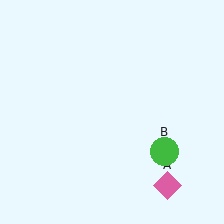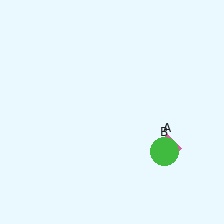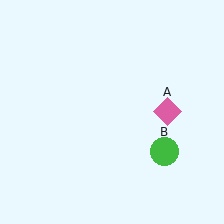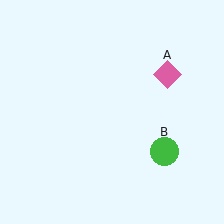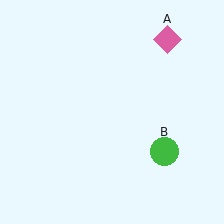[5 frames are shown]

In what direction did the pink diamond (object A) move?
The pink diamond (object A) moved up.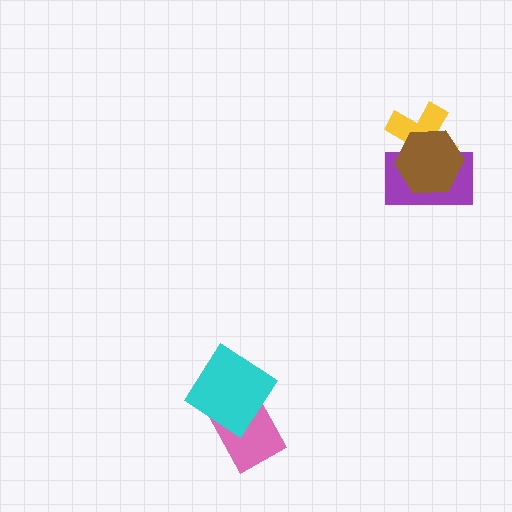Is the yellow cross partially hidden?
Yes, it is partially covered by another shape.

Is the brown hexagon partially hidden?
No, no other shape covers it.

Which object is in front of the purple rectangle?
The brown hexagon is in front of the purple rectangle.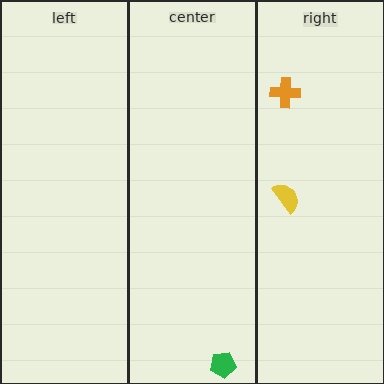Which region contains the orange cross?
The right region.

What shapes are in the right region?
The yellow semicircle, the orange cross.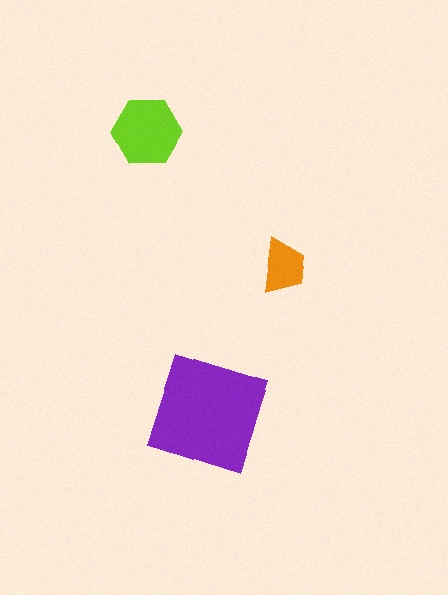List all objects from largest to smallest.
The purple square, the lime hexagon, the orange trapezoid.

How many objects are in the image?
There are 3 objects in the image.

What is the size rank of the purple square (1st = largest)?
1st.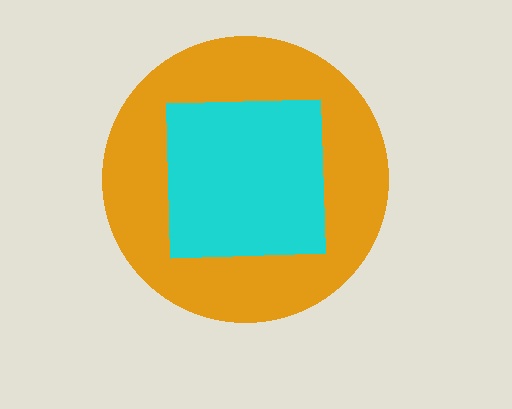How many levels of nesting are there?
2.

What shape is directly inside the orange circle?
The cyan square.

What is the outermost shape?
The orange circle.